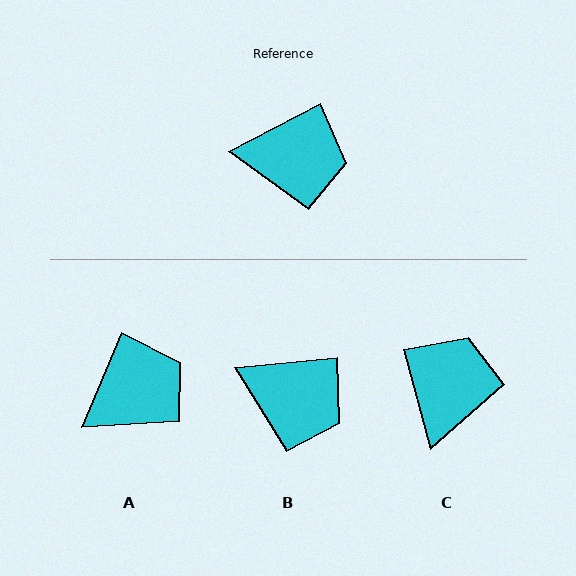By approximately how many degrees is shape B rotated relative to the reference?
Approximately 22 degrees clockwise.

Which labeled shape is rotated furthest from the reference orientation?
C, about 77 degrees away.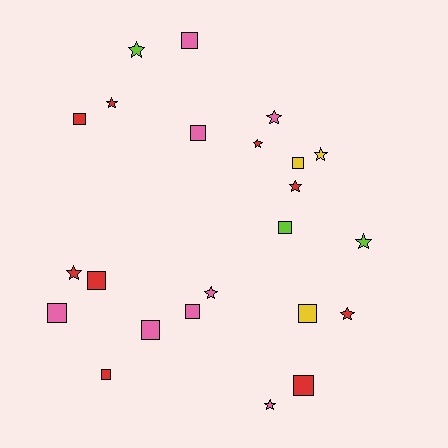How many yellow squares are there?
There are 2 yellow squares.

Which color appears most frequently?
Red, with 9 objects.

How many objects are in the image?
There are 23 objects.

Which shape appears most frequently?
Square, with 12 objects.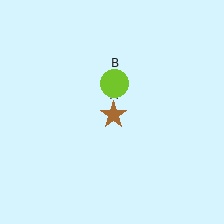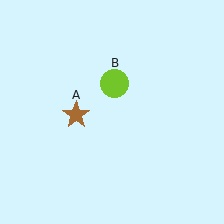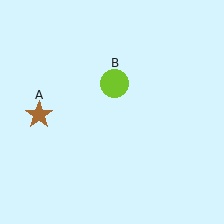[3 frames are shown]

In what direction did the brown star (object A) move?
The brown star (object A) moved left.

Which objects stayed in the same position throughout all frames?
Lime circle (object B) remained stationary.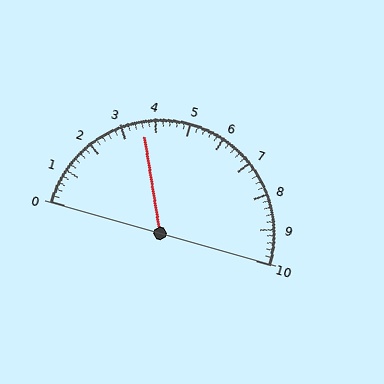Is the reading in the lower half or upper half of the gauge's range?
The reading is in the lower half of the range (0 to 10).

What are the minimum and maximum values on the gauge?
The gauge ranges from 0 to 10.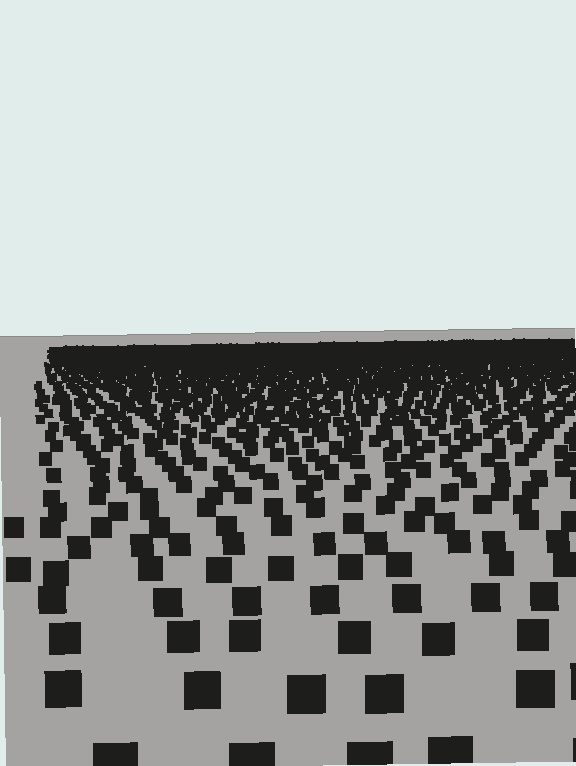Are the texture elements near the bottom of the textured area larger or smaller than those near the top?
Larger. Near the bottom, elements are closer to the viewer and appear at a bigger on-screen size.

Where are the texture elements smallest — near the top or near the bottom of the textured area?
Near the top.